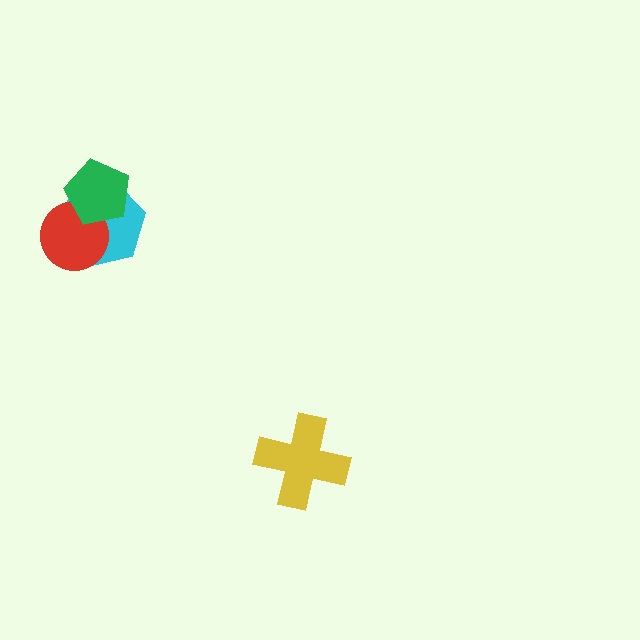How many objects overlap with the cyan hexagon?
2 objects overlap with the cyan hexagon.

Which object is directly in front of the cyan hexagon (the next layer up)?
The red circle is directly in front of the cyan hexagon.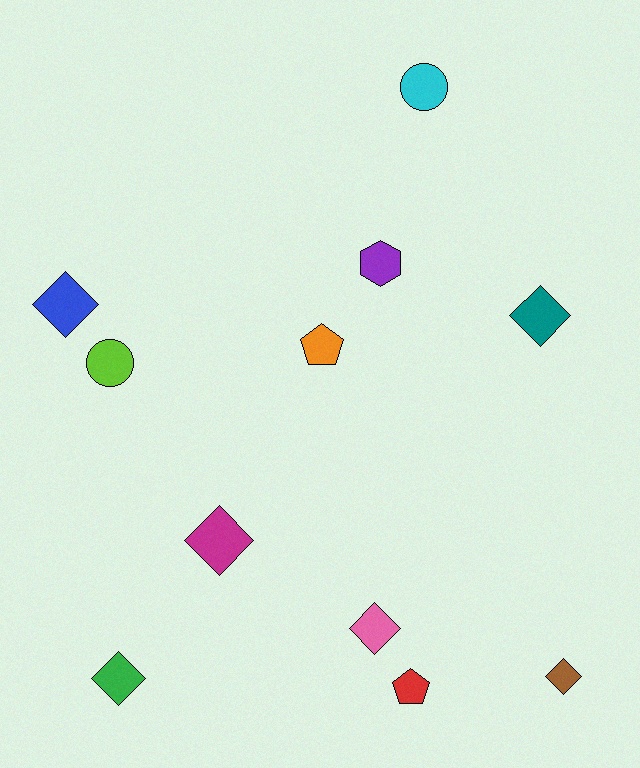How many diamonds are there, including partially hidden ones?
There are 6 diamonds.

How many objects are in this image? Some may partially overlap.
There are 11 objects.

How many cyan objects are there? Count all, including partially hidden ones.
There is 1 cyan object.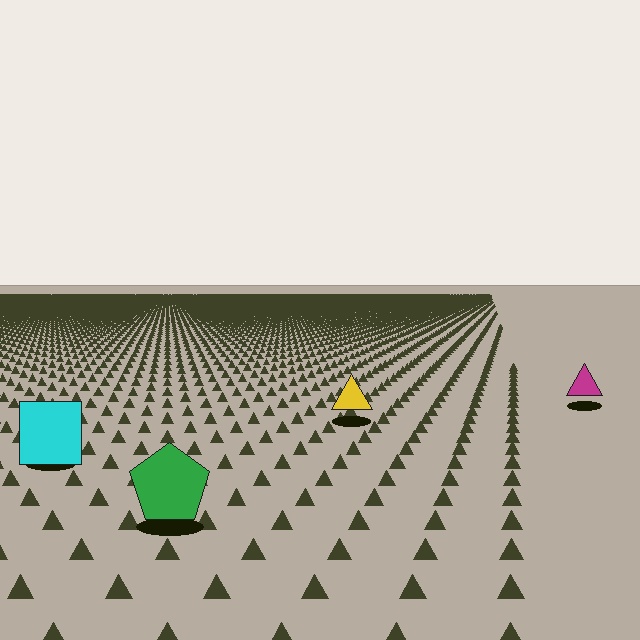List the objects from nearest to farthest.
From nearest to farthest: the green pentagon, the cyan square, the yellow triangle, the magenta triangle.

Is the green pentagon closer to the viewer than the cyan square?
Yes. The green pentagon is closer — you can tell from the texture gradient: the ground texture is coarser near it.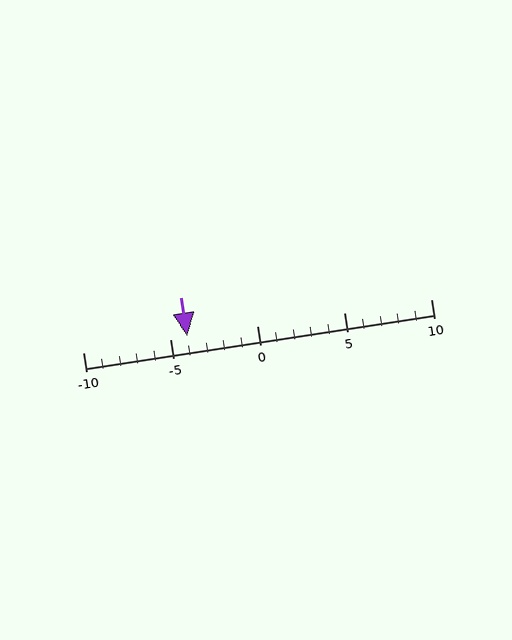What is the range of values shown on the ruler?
The ruler shows values from -10 to 10.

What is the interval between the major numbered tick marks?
The major tick marks are spaced 5 units apart.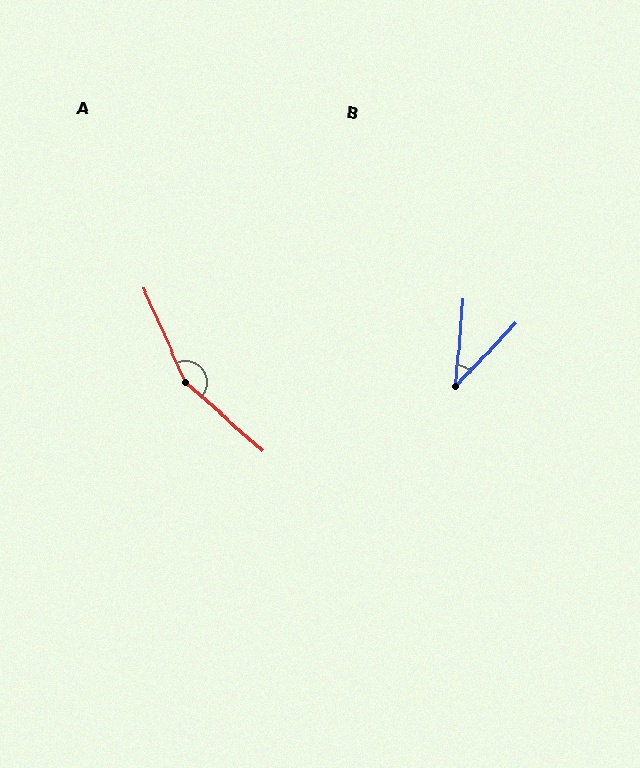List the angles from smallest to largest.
B (38°), A (156°).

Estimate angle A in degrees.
Approximately 156 degrees.